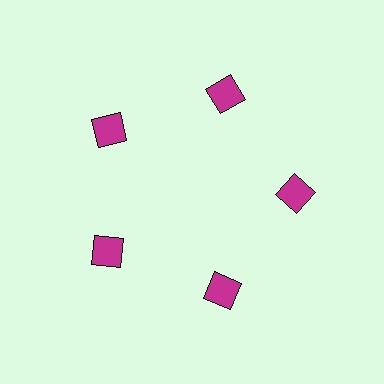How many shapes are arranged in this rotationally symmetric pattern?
There are 5 shapes, arranged in 5 groups of 1.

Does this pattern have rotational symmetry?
Yes, this pattern has 5-fold rotational symmetry. It looks the same after rotating 72 degrees around the center.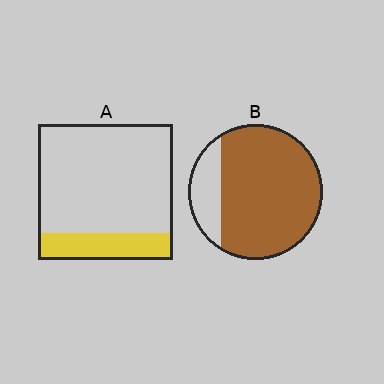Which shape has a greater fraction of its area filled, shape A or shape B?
Shape B.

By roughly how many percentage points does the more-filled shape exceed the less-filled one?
By roughly 60 percentage points (B over A).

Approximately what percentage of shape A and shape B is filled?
A is approximately 20% and B is approximately 80%.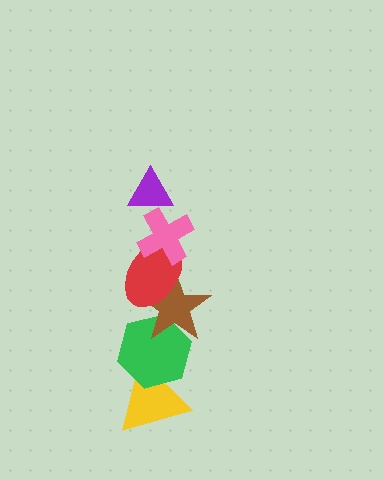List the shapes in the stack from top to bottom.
From top to bottom: the purple triangle, the pink cross, the red ellipse, the brown star, the green hexagon, the yellow triangle.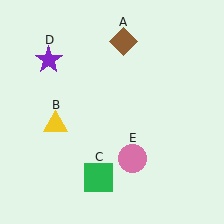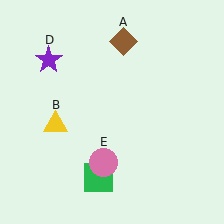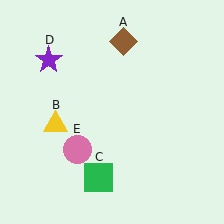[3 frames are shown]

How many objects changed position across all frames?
1 object changed position: pink circle (object E).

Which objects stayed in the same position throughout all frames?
Brown diamond (object A) and yellow triangle (object B) and green square (object C) and purple star (object D) remained stationary.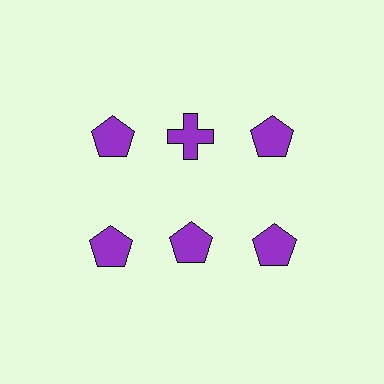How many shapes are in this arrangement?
There are 6 shapes arranged in a grid pattern.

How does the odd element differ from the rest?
It has a different shape: cross instead of pentagon.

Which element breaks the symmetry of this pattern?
The purple cross in the top row, second from left column breaks the symmetry. All other shapes are purple pentagons.